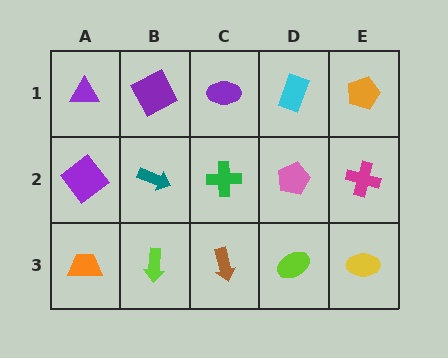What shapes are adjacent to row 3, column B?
A teal arrow (row 2, column B), an orange trapezoid (row 3, column A), a brown arrow (row 3, column C).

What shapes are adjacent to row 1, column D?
A pink pentagon (row 2, column D), a purple ellipse (row 1, column C), an orange pentagon (row 1, column E).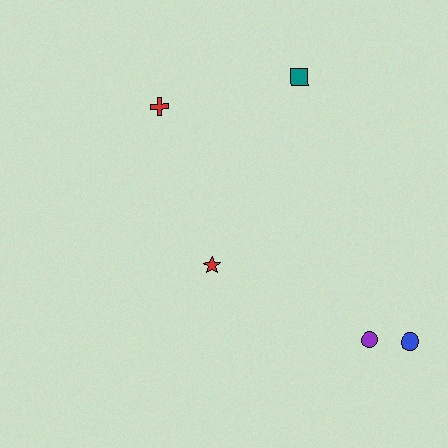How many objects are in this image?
There are 5 objects.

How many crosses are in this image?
There is 1 cross.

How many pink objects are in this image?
There are no pink objects.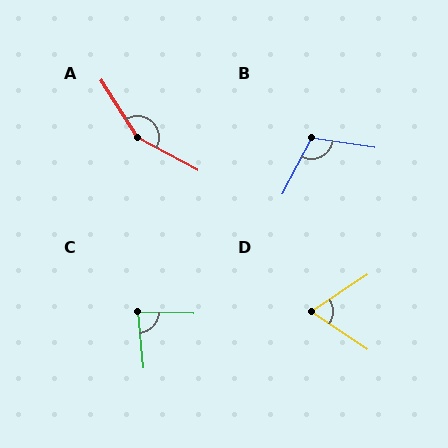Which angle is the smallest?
D, at approximately 68 degrees.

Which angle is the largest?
A, at approximately 151 degrees.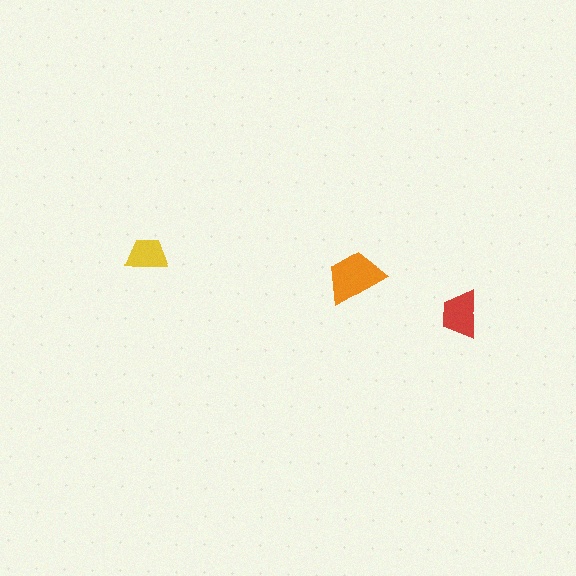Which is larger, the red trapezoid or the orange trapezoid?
The orange one.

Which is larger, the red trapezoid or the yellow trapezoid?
The red one.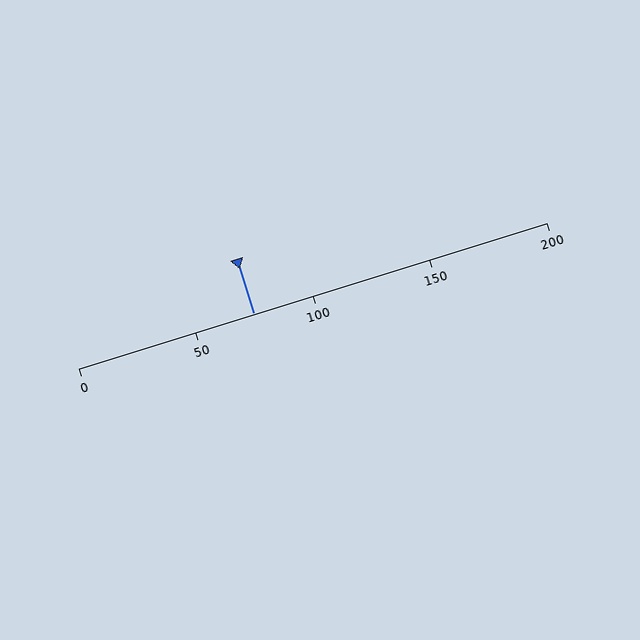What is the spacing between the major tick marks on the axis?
The major ticks are spaced 50 apart.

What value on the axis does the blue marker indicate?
The marker indicates approximately 75.